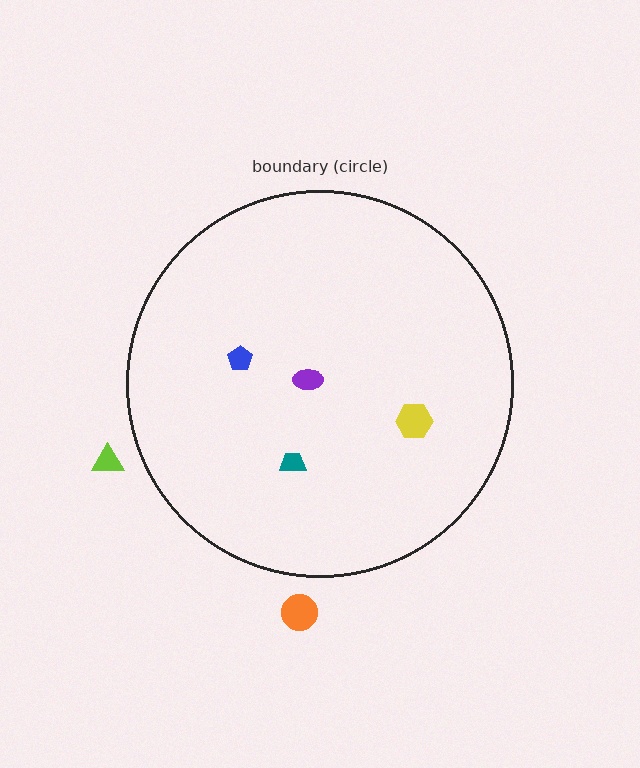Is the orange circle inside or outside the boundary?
Outside.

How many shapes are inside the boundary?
4 inside, 2 outside.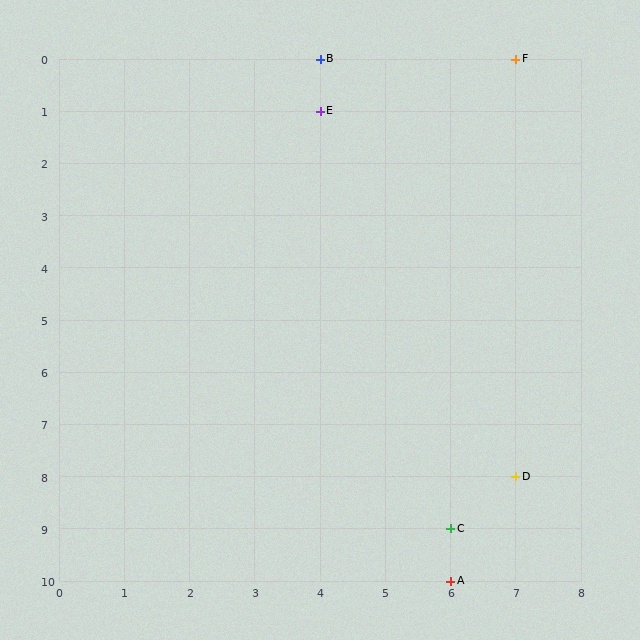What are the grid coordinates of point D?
Point D is at grid coordinates (7, 8).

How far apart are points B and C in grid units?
Points B and C are 2 columns and 9 rows apart (about 9.2 grid units diagonally).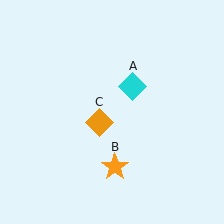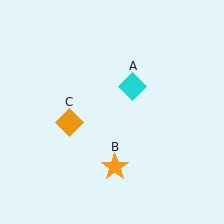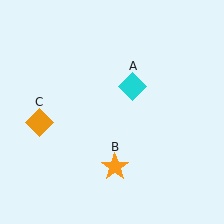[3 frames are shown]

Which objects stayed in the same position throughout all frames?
Cyan diamond (object A) and orange star (object B) remained stationary.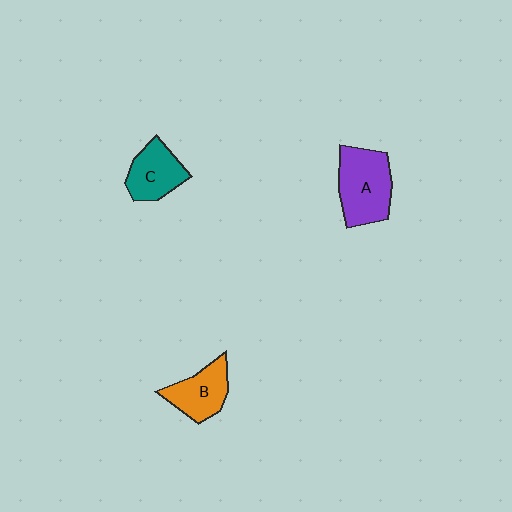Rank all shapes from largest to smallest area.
From largest to smallest: A (purple), C (teal), B (orange).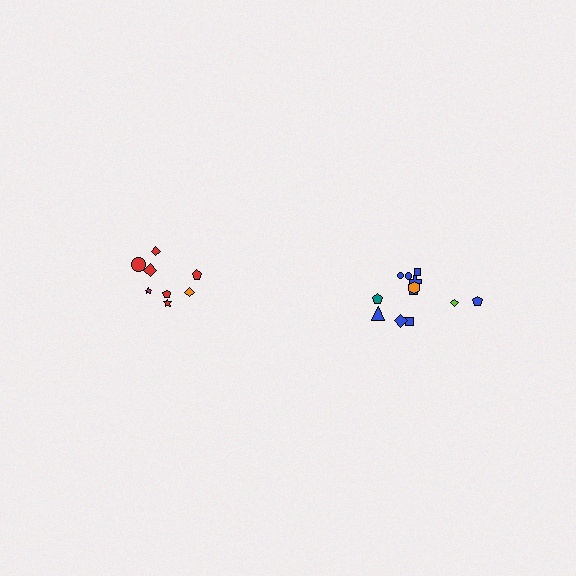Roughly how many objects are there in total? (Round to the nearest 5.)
Roughly 20 objects in total.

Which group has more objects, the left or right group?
The right group.